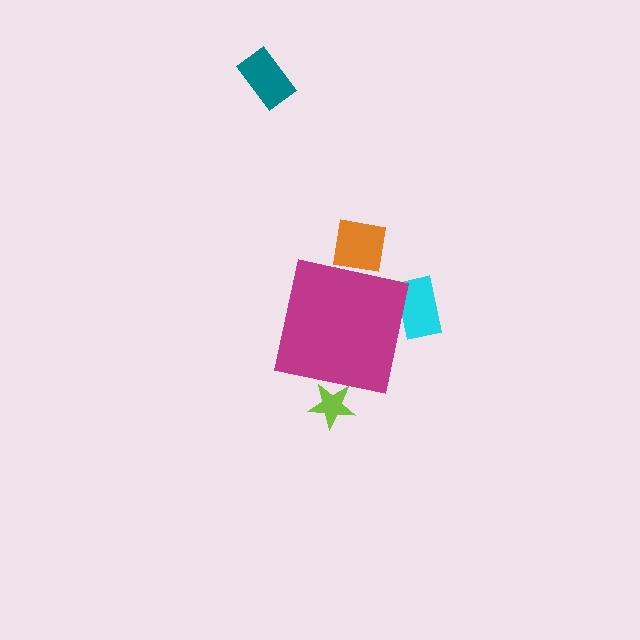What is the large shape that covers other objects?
A magenta square.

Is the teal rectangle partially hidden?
No, the teal rectangle is fully visible.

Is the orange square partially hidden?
Yes, the orange square is partially hidden behind the magenta square.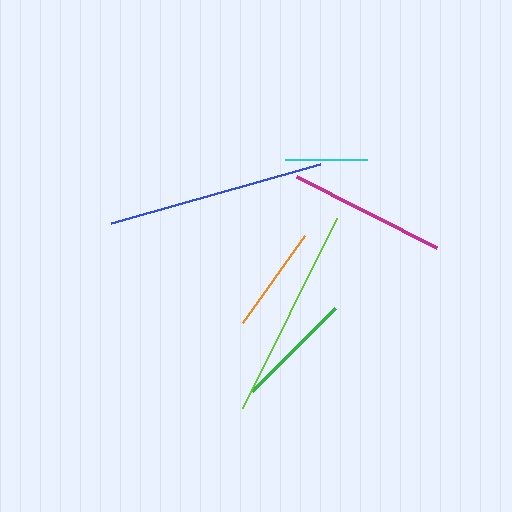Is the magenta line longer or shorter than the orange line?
The magenta line is longer than the orange line.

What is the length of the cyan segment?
The cyan segment is approximately 82 pixels long.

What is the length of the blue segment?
The blue segment is approximately 217 pixels long.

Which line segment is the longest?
The blue line is the longest at approximately 217 pixels.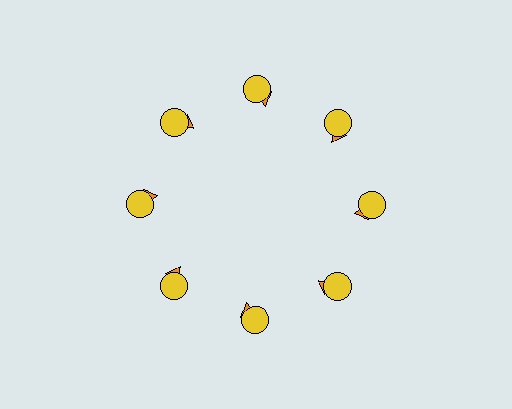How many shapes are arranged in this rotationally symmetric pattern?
There are 16 shapes, arranged in 8 groups of 2.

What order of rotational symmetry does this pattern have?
This pattern has 8-fold rotational symmetry.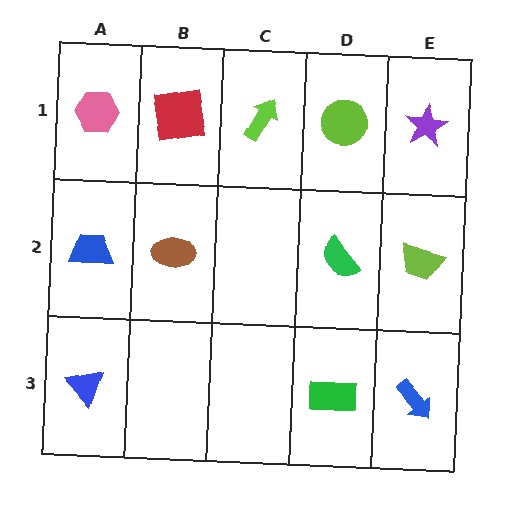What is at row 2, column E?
A lime trapezoid.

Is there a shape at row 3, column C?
No, that cell is empty.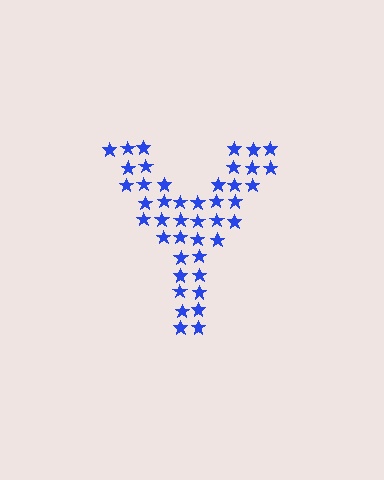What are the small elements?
The small elements are stars.